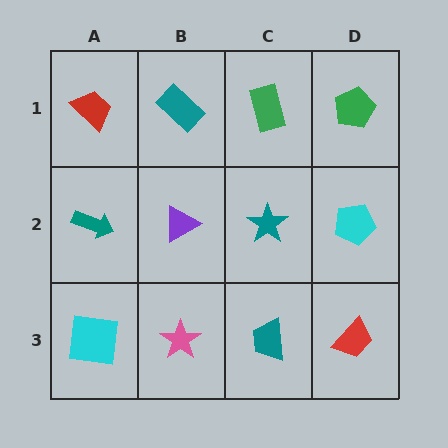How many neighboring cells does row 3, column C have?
3.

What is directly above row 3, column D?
A cyan pentagon.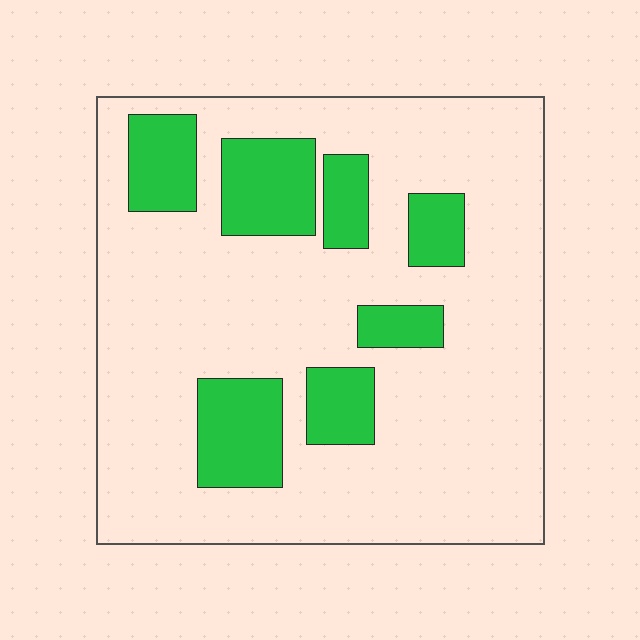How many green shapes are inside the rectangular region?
7.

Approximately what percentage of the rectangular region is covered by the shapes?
Approximately 20%.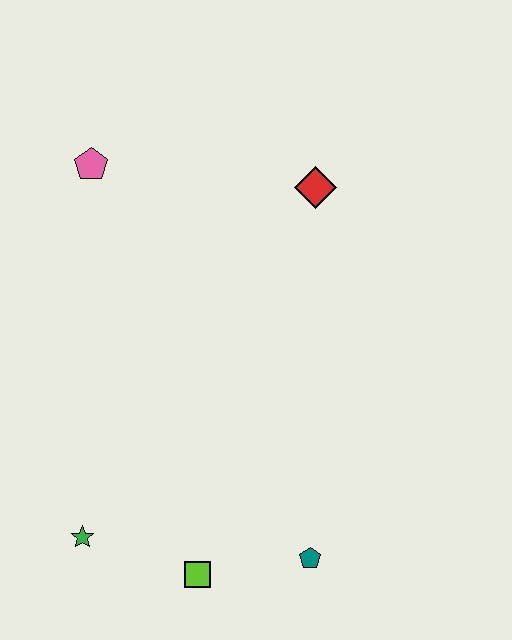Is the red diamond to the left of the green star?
No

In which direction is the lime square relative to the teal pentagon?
The lime square is to the left of the teal pentagon.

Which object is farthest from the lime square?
The pink pentagon is farthest from the lime square.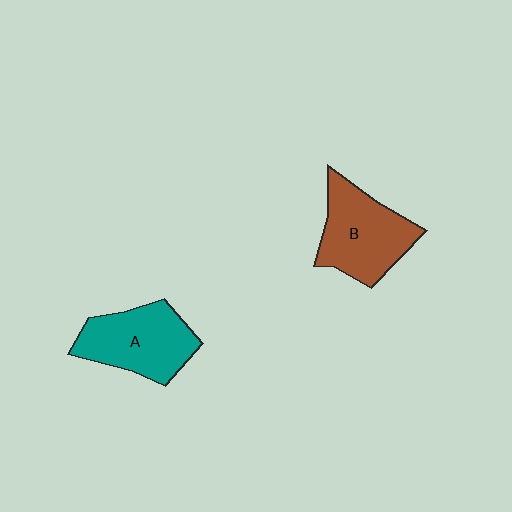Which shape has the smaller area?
Shape A (teal).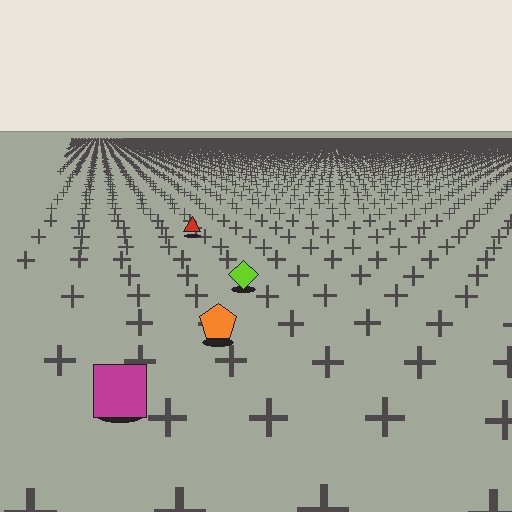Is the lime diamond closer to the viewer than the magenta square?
No. The magenta square is closer — you can tell from the texture gradient: the ground texture is coarser near it.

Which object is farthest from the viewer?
The red triangle is farthest from the viewer. It appears smaller and the ground texture around it is denser.